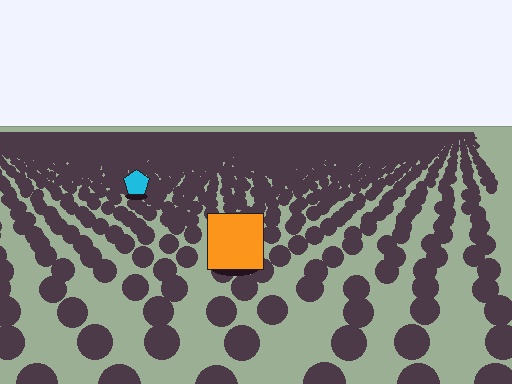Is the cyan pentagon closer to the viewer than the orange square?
No. The orange square is closer — you can tell from the texture gradient: the ground texture is coarser near it.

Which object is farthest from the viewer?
The cyan pentagon is farthest from the viewer. It appears smaller and the ground texture around it is denser.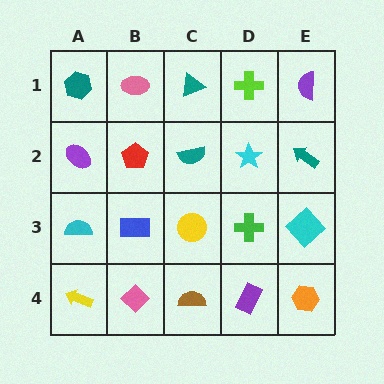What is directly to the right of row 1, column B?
A teal triangle.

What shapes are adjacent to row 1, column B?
A red pentagon (row 2, column B), a teal hexagon (row 1, column A), a teal triangle (row 1, column C).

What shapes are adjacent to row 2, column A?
A teal hexagon (row 1, column A), a cyan semicircle (row 3, column A), a red pentagon (row 2, column B).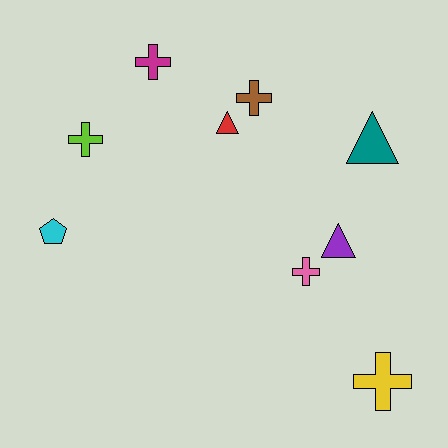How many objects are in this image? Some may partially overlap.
There are 9 objects.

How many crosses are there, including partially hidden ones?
There are 5 crosses.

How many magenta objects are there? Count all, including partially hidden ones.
There is 1 magenta object.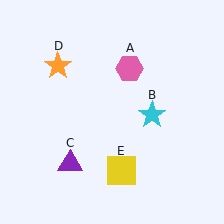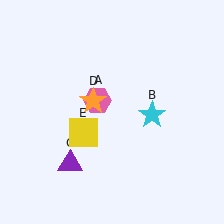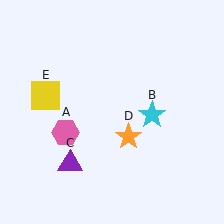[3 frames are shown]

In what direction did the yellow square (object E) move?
The yellow square (object E) moved up and to the left.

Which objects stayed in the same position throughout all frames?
Cyan star (object B) and purple triangle (object C) remained stationary.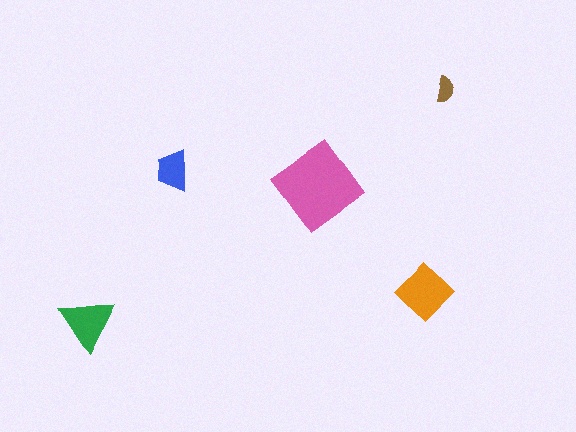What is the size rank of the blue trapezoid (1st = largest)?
4th.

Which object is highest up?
The brown semicircle is topmost.